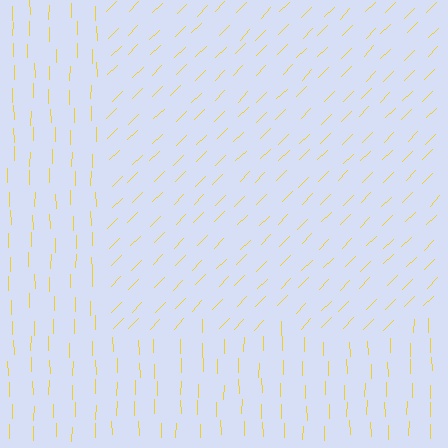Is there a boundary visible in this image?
Yes, there is a texture boundary formed by a change in line orientation.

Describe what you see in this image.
The image is filled with small yellow line segments. A rectangle region in the image has lines oriented differently from the surrounding lines, creating a visible texture boundary.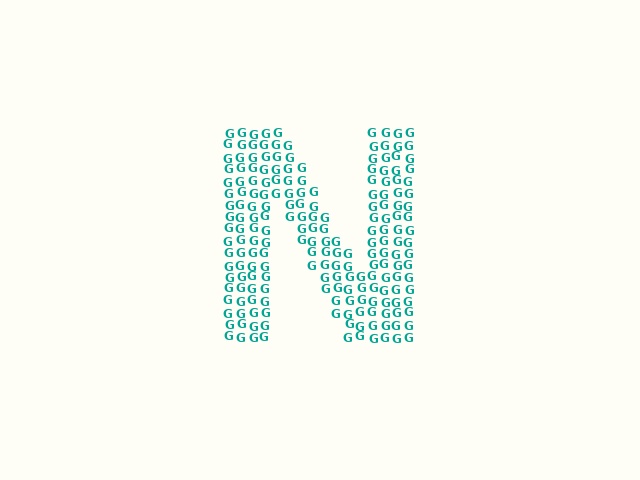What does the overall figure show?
The overall figure shows the letter N.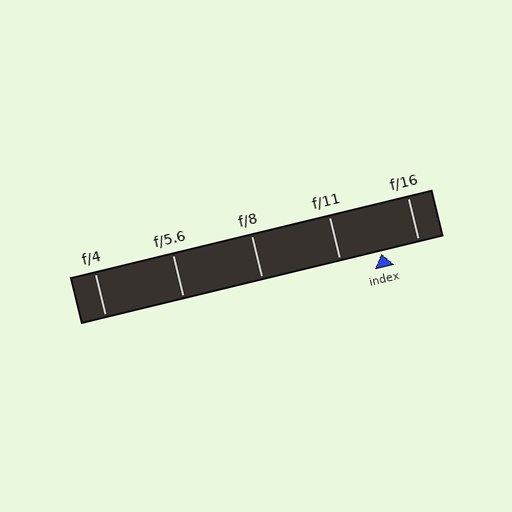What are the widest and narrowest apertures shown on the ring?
The widest aperture shown is f/4 and the narrowest is f/16.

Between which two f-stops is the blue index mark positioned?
The index mark is between f/11 and f/16.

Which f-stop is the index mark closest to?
The index mark is closest to f/16.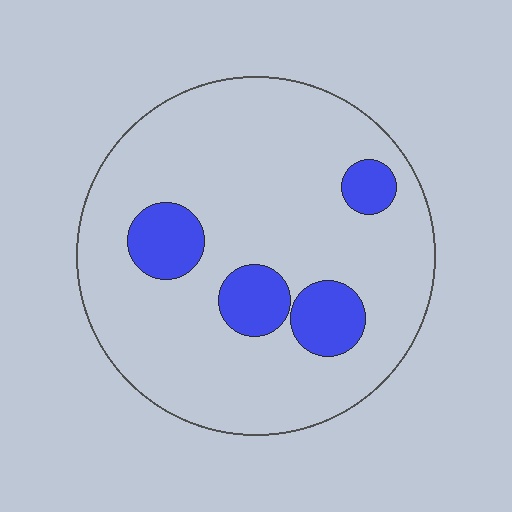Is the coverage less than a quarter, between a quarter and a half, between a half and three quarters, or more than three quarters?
Less than a quarter.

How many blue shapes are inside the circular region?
4.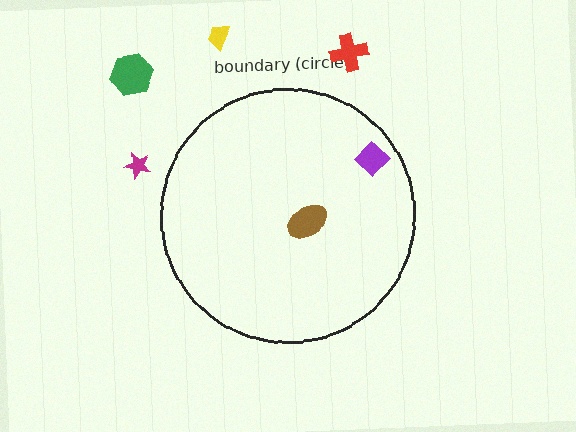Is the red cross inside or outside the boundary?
Outside.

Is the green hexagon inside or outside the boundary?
Outside.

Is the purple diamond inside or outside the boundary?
Inside.